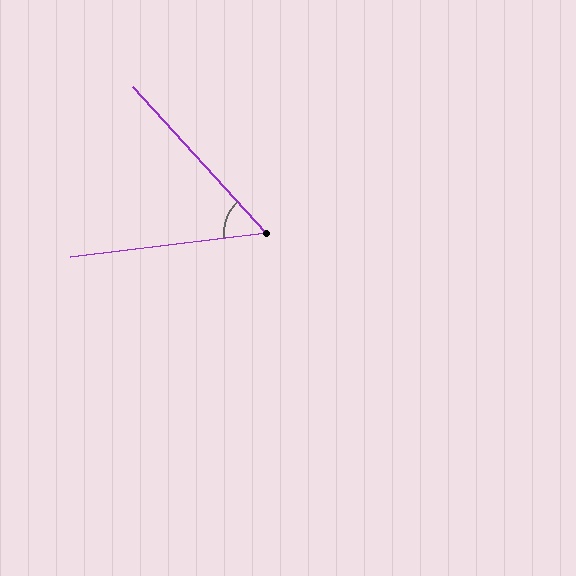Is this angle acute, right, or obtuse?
It is acute.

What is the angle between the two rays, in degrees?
Approximately 55 degrees.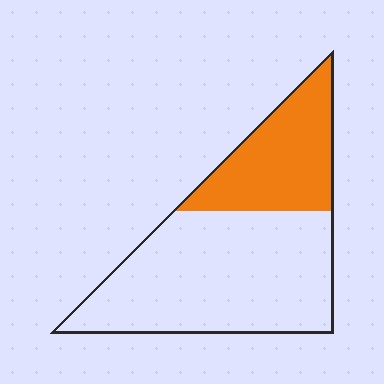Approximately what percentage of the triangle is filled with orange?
Approximately 30%.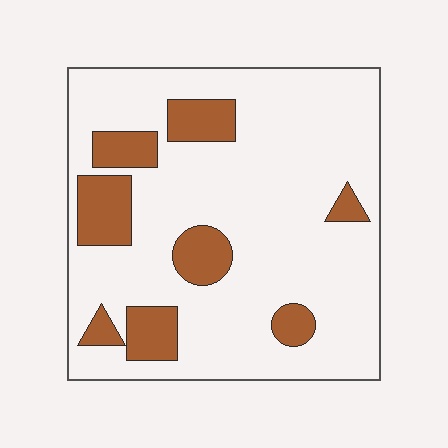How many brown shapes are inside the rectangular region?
8.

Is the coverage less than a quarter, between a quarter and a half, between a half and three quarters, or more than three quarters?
Less than a quarter.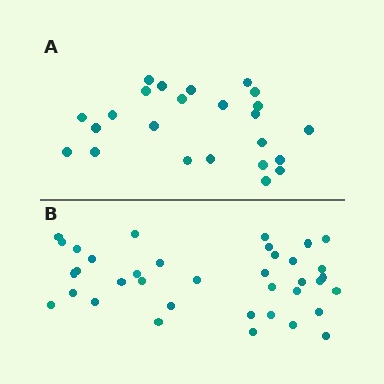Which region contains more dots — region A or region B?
Region B (the bottom region) has more dots.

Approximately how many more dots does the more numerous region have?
Region B has approximately 15 more dots than region A.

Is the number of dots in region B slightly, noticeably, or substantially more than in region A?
Region B has substantially more. The ratio is roughly 1.5 to 1.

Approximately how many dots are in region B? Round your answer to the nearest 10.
About 40 dots. (The exact count is 37, which rounds to 40.)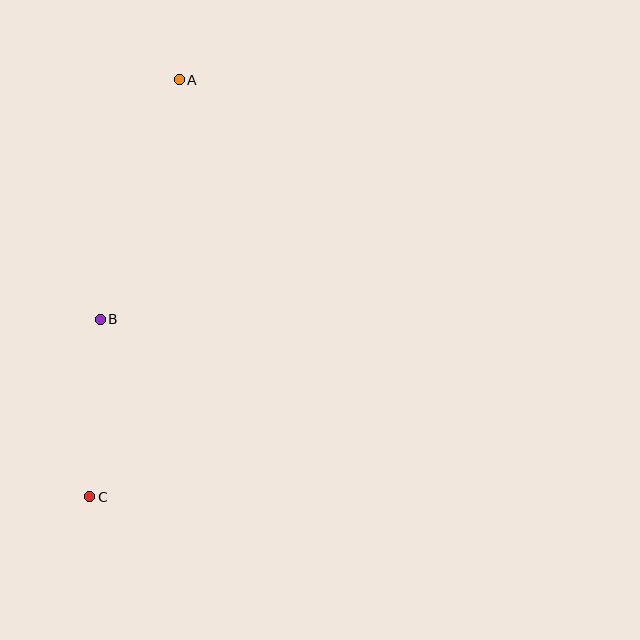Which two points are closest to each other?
Points B and C are closest to each other.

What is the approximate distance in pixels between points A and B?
The distance between A and B is approximately 252 pixels.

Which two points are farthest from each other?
Points A and C are farthest from each other.